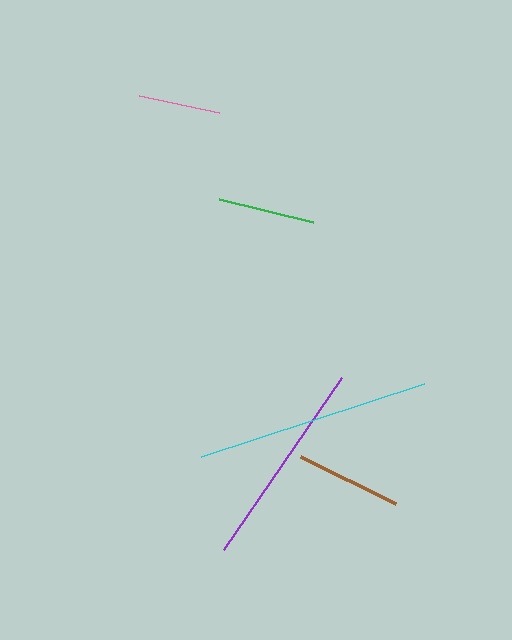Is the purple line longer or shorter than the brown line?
The purple line is longer than the brown line.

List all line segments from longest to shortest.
From longest to shortest: cyan, purple, brown, green, pink.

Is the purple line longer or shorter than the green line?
The purple line is longer than the green line.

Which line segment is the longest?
The cyan line is the longest at approximately 234 pixels.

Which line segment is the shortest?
The pink line is the shortest at approximately 82 pixels.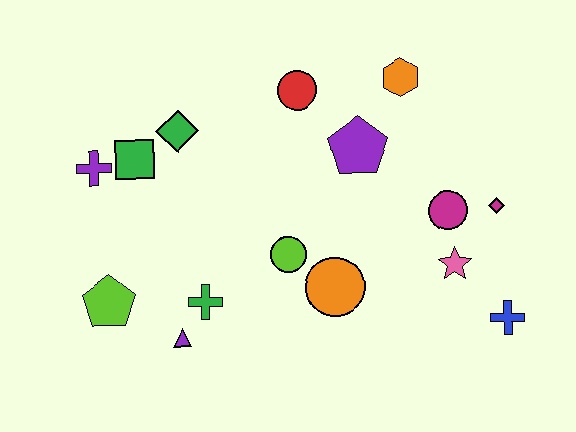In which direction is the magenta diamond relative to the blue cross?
The magenta diamond is above the blue cross.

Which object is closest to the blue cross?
The pink star is closest to the blue cross.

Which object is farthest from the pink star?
The purple cross is farthest from the pink star.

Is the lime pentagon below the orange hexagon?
Yes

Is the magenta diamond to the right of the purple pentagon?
Yes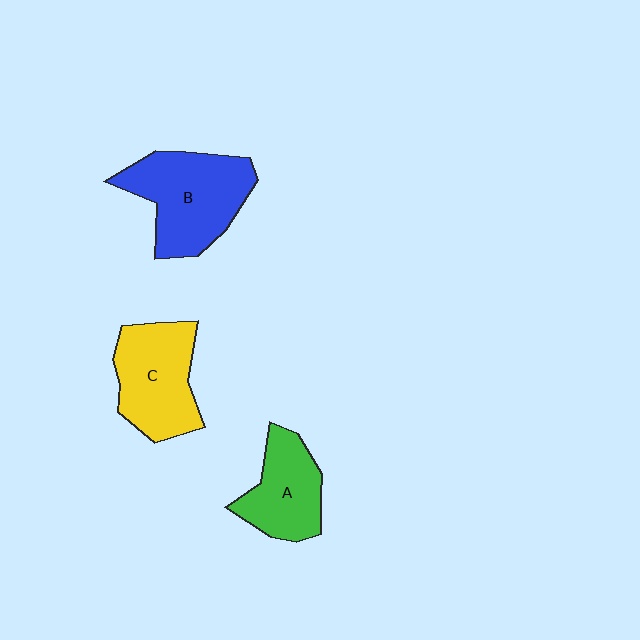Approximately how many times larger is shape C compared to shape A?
Approximately 1.3 times.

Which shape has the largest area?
Shape B (blue).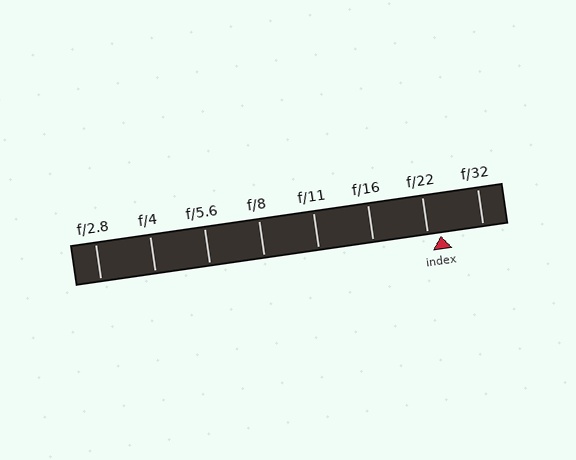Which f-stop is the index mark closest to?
The index mark is closest to f/22.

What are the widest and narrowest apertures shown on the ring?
The widest aperture shown is f/2.8 and the narrowest is f/32.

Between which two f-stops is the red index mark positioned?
The index mark is between f/22 and f/32.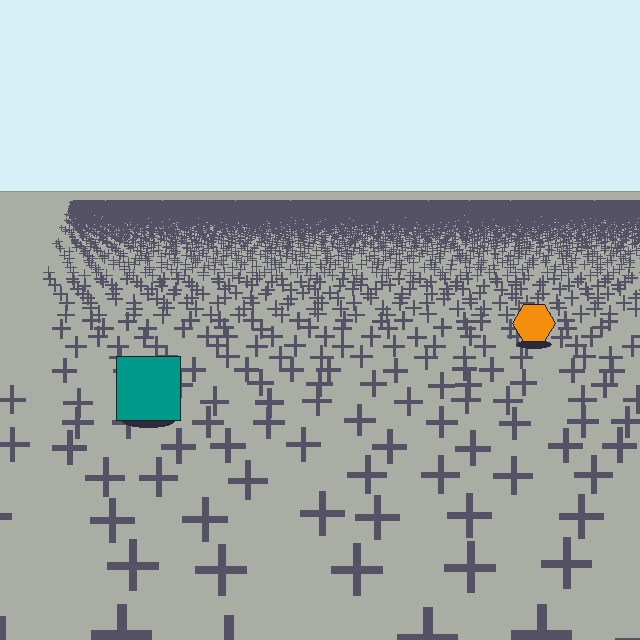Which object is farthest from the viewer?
The orange hexagon is farthest from the viewer. It appears smaller and the ground texture around it is denser.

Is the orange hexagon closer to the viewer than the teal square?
No. The teal square is closer — you can tell from the texture gradient: the ground texture is coarser near it.